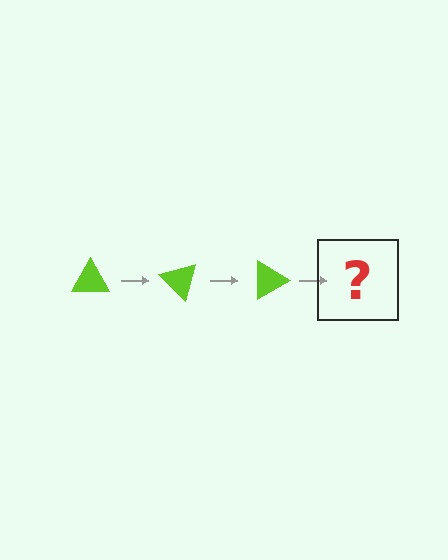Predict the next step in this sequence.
The next step is a lime triangle rotated 135 degrees.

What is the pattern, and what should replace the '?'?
The pattern is that the triangle rotates 45 degrees each step. The '?' should be a lime triangle rotated 135 degrees.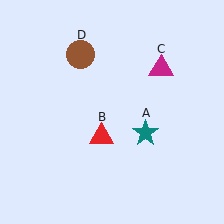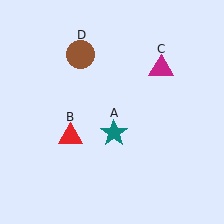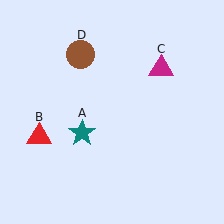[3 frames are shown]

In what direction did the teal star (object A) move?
The teal star (object A) moved left.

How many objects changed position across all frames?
2 objects changed position: teal star (object A), red triangle (object B).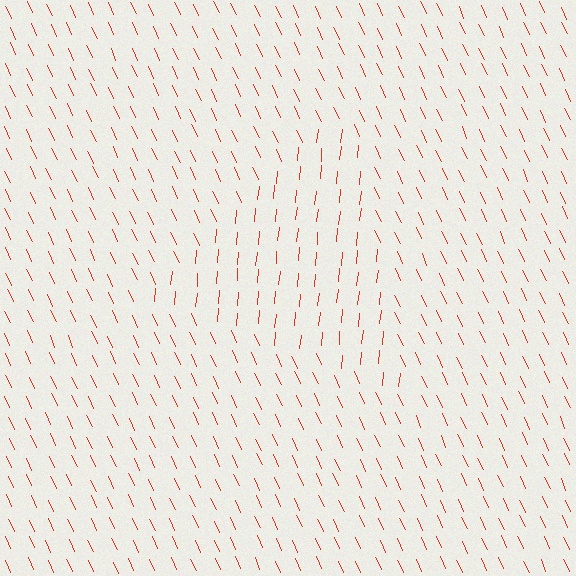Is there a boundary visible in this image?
Yes, there is a texture boundary formed by a change in line orientation.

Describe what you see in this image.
The image is filled with small red line segments. A triangle region in the image has lines oriented differently from the surrounding lines, creating a visible texture boundary.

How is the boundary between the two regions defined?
The boundary is defined purely by a change in line orientation (approximately 30 degrees difference). All lines are the same color and thickness.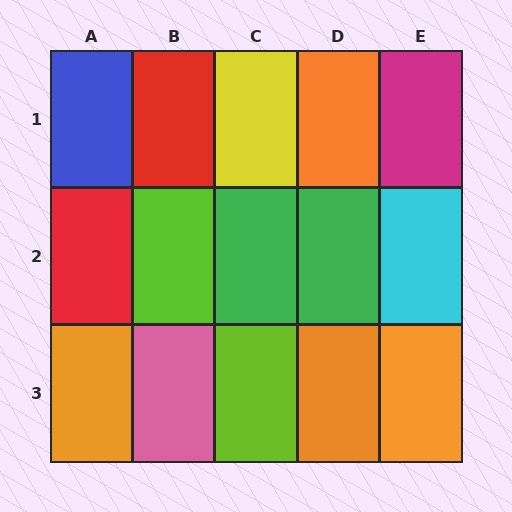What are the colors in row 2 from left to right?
Red, lime, green, green, cyan.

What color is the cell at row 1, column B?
Red.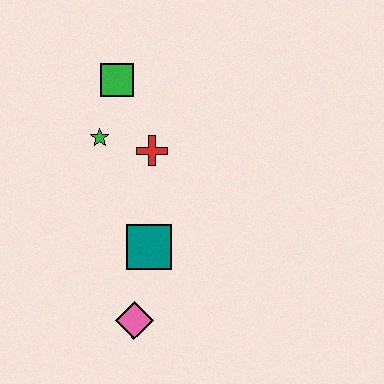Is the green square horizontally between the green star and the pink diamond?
Yes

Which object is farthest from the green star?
The pink diamond is farthest from the green star.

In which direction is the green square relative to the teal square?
The green square is above the teal square.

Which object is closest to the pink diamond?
The teal square is closest to the pink diamond.